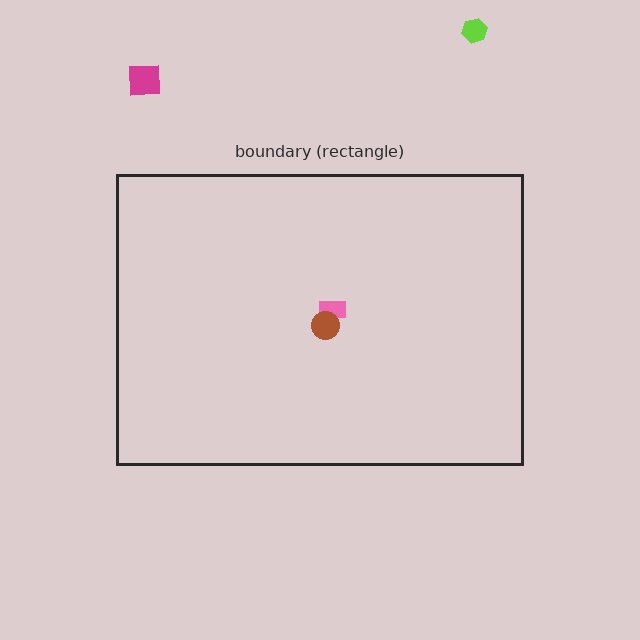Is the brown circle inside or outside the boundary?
Inside.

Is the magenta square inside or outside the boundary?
Outside.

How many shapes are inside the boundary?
2 inside, 2 outside.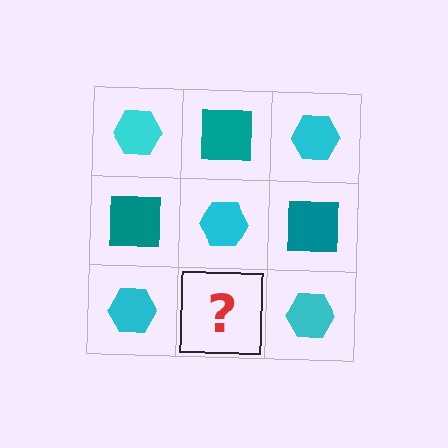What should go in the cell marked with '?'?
The missing cell should contain a teal square.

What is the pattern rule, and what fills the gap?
The rule is that it alternates cyan hexagon and teal square in a checkerboard pattern. The gap should be filled with a teal square.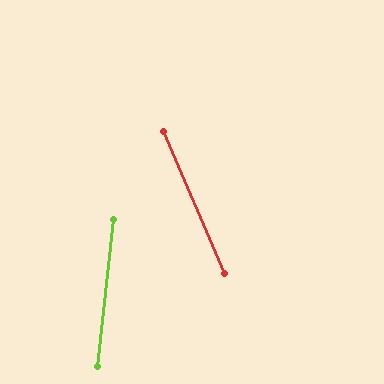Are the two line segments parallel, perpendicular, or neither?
Neither parallel nor perpendicular — they differ by about 29°.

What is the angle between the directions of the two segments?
Approximately 29 degrees.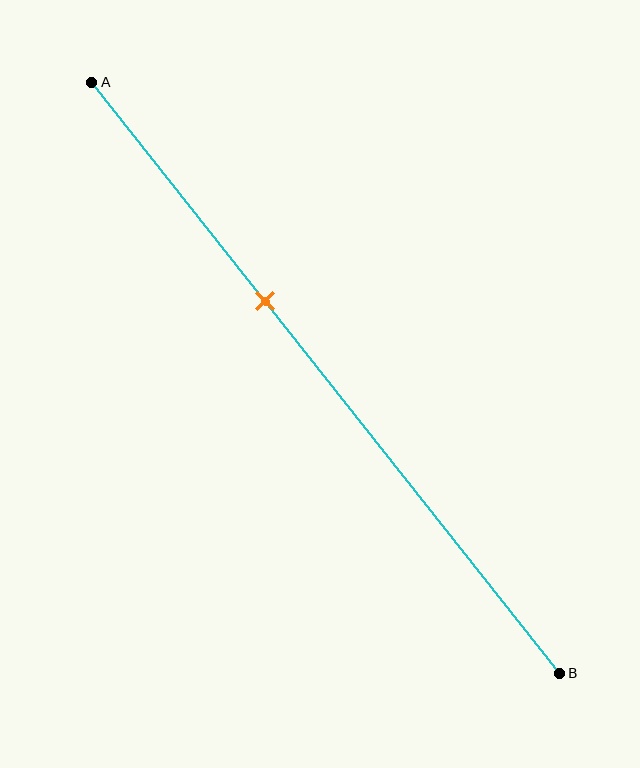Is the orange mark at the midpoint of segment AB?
No, the mark is at about 35% from A, not at the 50% midpoint.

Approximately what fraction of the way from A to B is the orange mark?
The orange mark is approximately 35% of the way from A to B.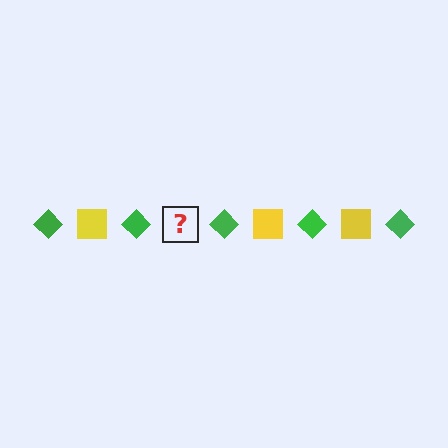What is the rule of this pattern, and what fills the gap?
The rule is that the pattern alternates between green diamond and yellow square. The gap should be filled with a yellow square.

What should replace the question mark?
The question mark should be replaced with a yellow square.